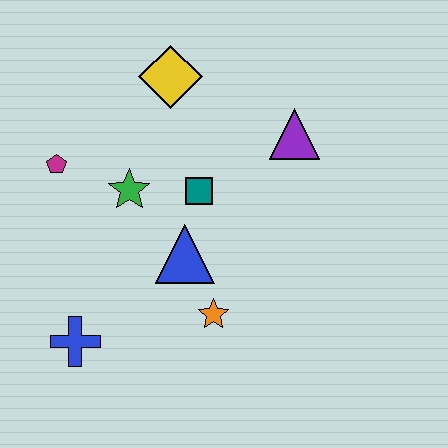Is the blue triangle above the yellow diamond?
No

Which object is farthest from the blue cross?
The purple triangle is farthest from the blue cross.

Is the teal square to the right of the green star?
Yes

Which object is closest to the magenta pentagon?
The green star is closest to the magenta pentagon.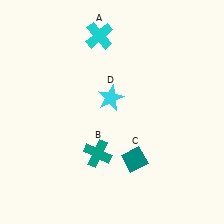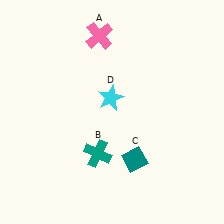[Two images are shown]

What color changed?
The cross (A) changed from cyan in Image 1 to pink in Image 2.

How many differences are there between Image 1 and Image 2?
There is 1 difference between the two images.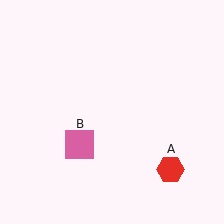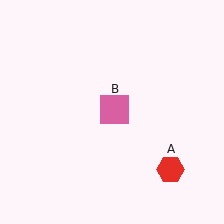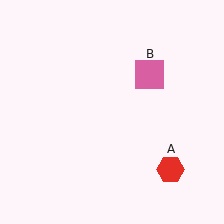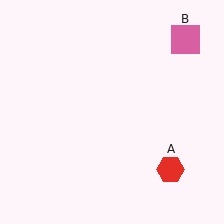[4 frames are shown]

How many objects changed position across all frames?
1 object changed position: pink square (object B).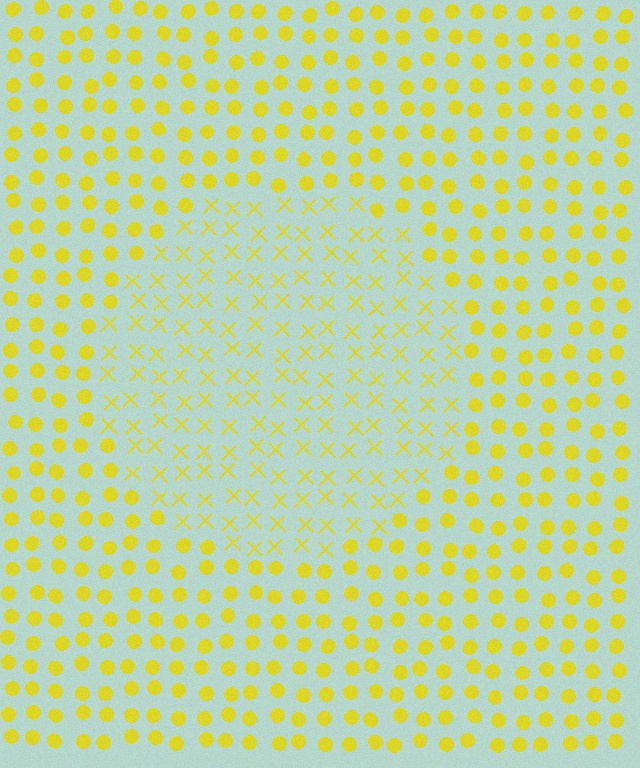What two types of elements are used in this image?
The image uses X marks inside the circle region and circles outside it.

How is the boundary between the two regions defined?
The boundary is defined by a change in element shape: X marks inside vs. circles outside. All elements share the same color and spacing.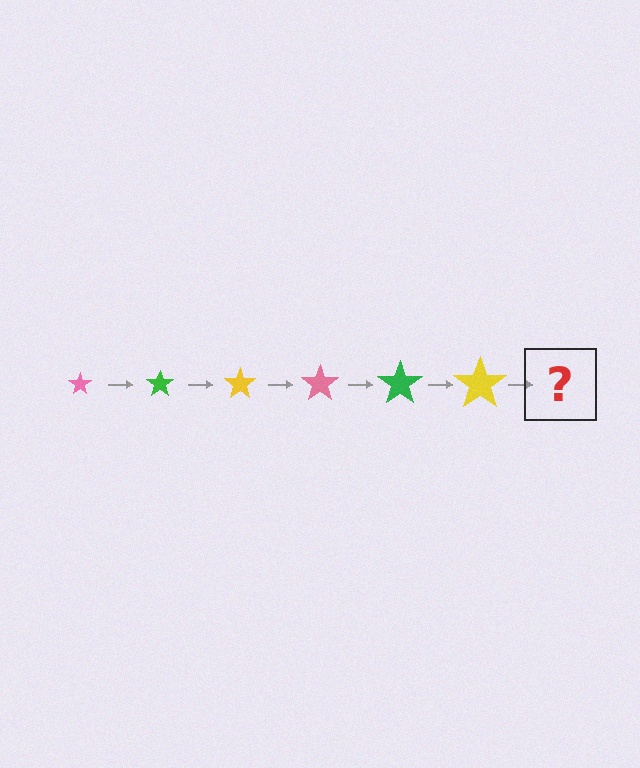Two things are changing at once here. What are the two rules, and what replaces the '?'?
The two rules are that the star grows larger each step and the color cycles through pink, green, and yellow. The '?' should be a pink star, larger than the previous one.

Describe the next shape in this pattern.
It should be a pink star, larger than the previous one.